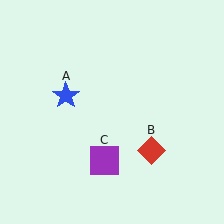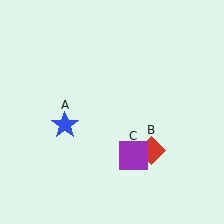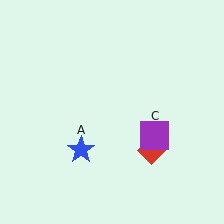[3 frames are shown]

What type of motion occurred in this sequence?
The blue star (object A), purple square (object C) rotated counterclockwise around the center of the scene.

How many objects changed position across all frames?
2 objects changed position: blue star (object A), purple square (object C).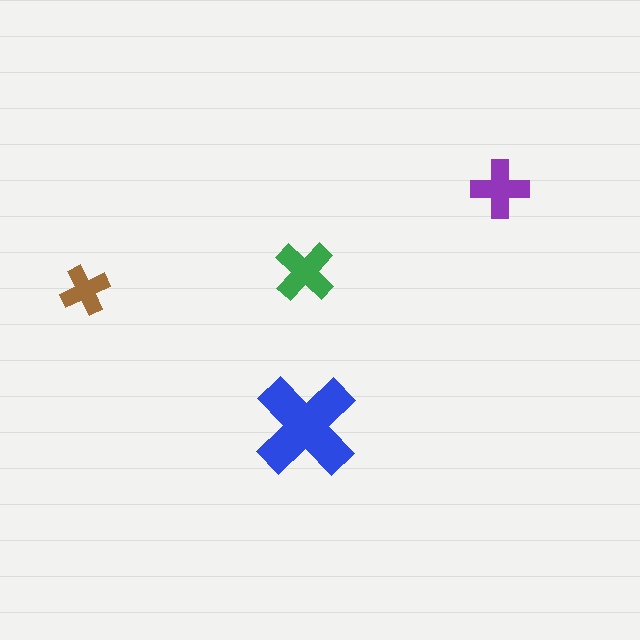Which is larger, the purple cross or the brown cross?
The purple one.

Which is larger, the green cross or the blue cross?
The blue one.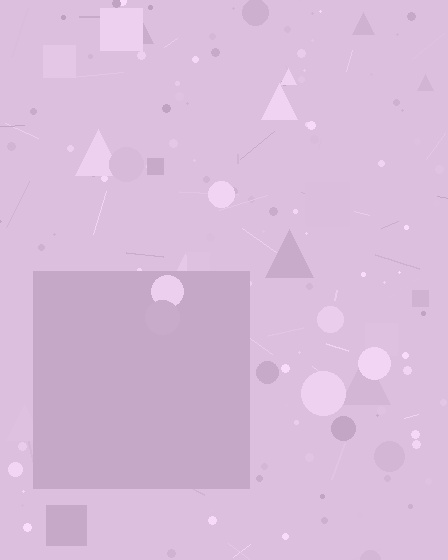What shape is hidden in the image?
A square is hidden in the image.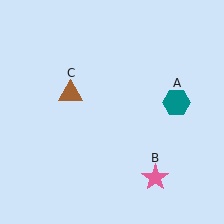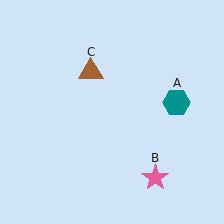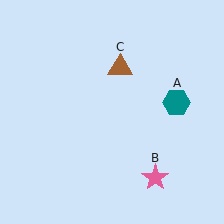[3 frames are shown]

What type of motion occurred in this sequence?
The brown triangle (object C) rotated clockwise around the center of the scene.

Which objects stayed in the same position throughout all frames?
Teal hexagon (object A) and pink star (object B) remained stationary.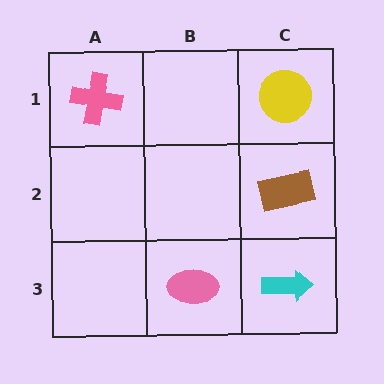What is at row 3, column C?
A cyan arrow.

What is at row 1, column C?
A yellow circle.